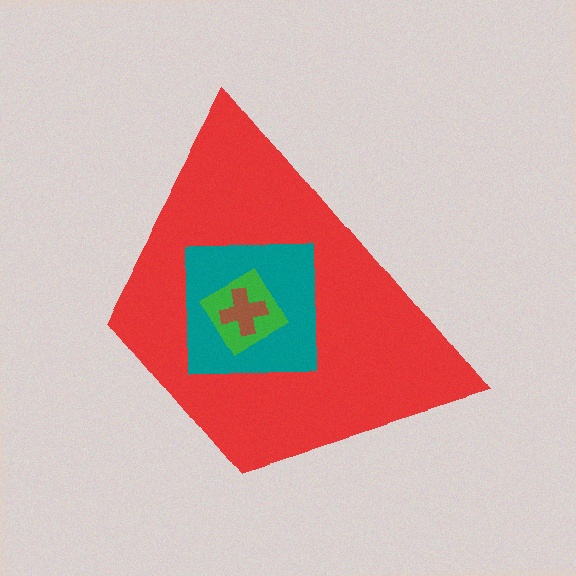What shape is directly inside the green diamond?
The brown cross.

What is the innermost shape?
The brown cross.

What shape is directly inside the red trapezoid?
The teal square.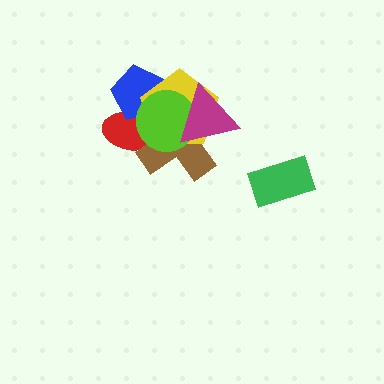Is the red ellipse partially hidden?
Yes, it is partially covered by another shape.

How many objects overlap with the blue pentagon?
4 objects overlap with the blue pentagon.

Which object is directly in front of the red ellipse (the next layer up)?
The brown cross is directly in front of the red ellipse.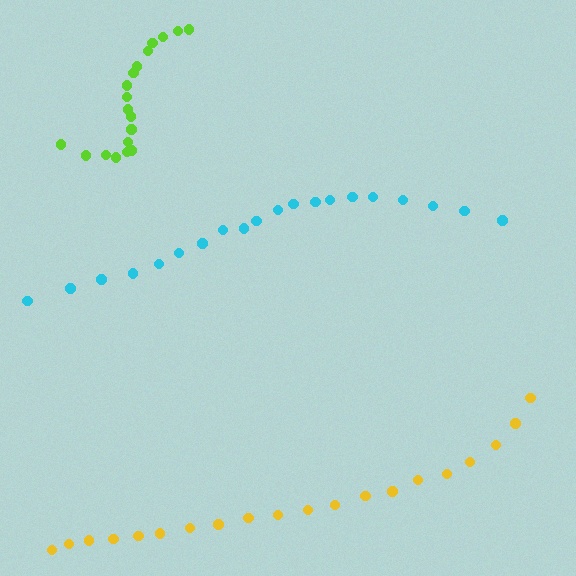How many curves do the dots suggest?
There are 3 distinct paths.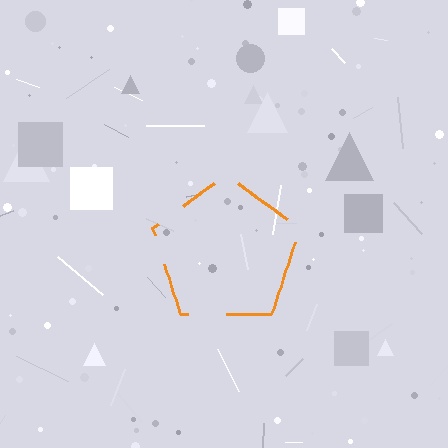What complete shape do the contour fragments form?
The contour fragments form a pentagon.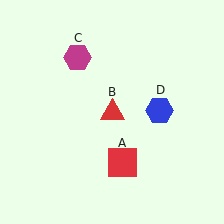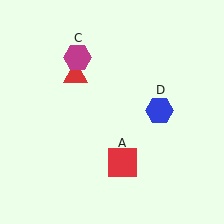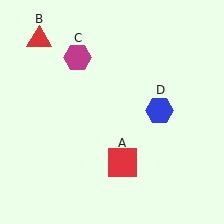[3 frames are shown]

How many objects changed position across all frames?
1 object changed position: red triangle (object B).